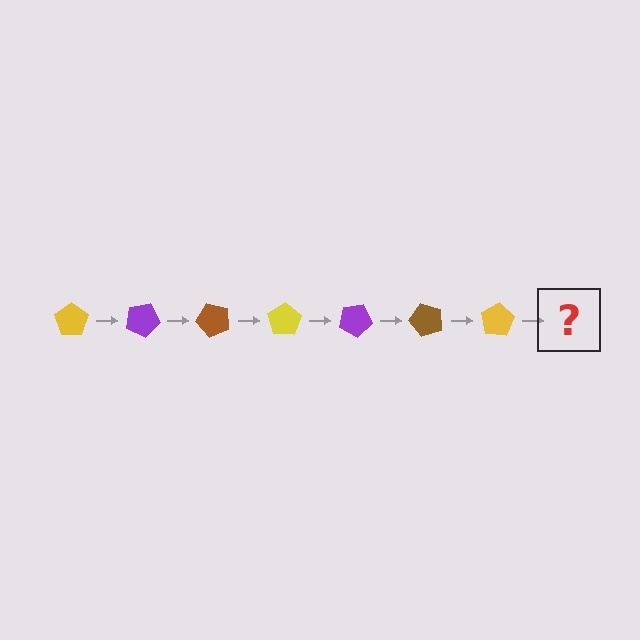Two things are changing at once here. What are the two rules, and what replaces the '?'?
The two rules are that it rotates 25 degrees each step and the color cycles through yellow, purple, and brown. The '?' should be a purple pentagon, rotated 175 degrees from the start.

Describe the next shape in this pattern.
It should be a purple pentagon, rotated 175 degrees from the start.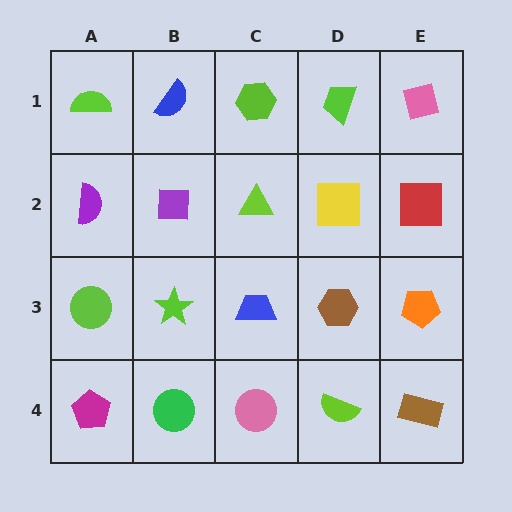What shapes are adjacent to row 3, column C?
A lime triangle (row 2, column C), a pink circle (row 4, column C), a lime star (row 3, column B), a brown hexagon (row 3, column D).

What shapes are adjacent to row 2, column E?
A pink square (row 1, column E), an orange pentagon (row 3, column E), a yellow square (row 2, column D).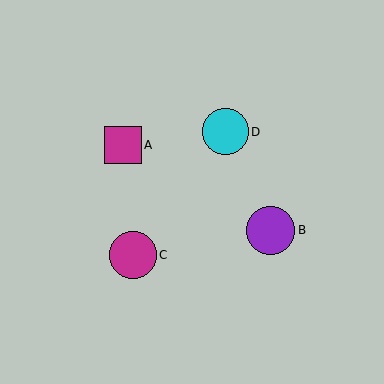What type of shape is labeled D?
Shape D is a cyan circle.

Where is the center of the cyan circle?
The center of the cyan circle is at (226, 132).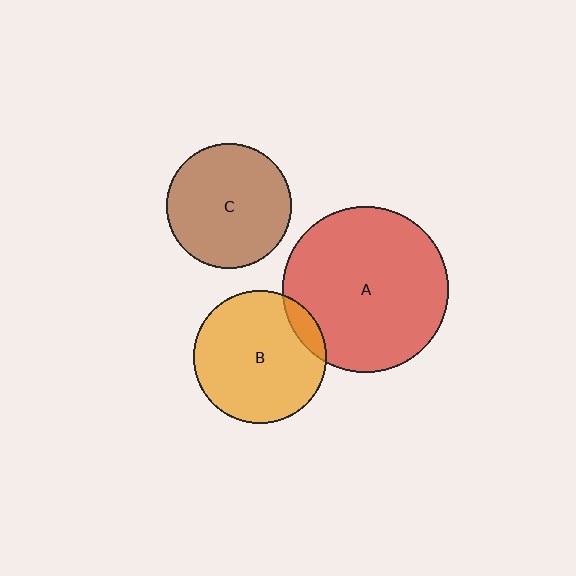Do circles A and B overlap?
Yes.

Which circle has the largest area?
Circle A (red).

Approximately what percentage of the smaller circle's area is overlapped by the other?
Approximately 10%.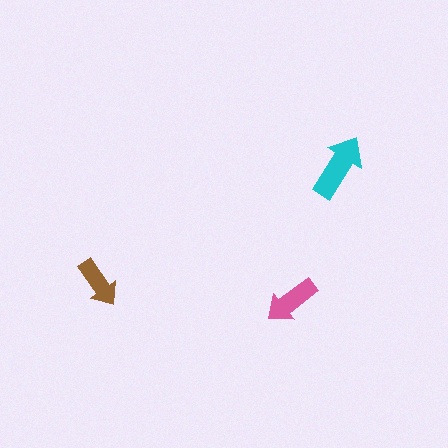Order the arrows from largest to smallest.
the cyan one, the pink one, the brown one.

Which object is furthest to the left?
The brown arrow is leftmost.